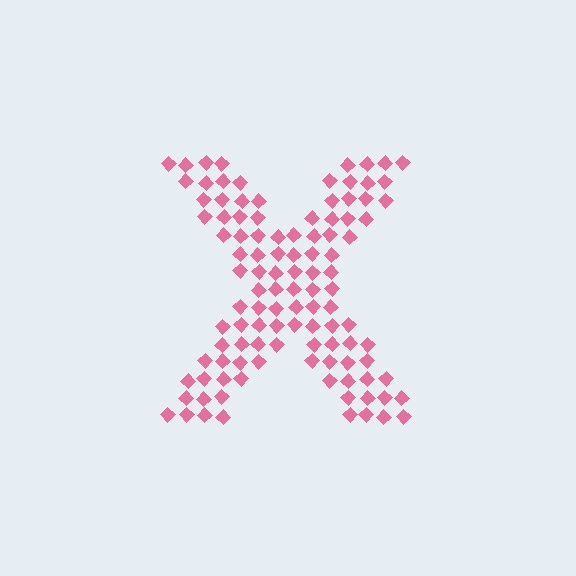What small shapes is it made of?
It is made of small diamonds.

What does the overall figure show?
The overall figure shows the letter X.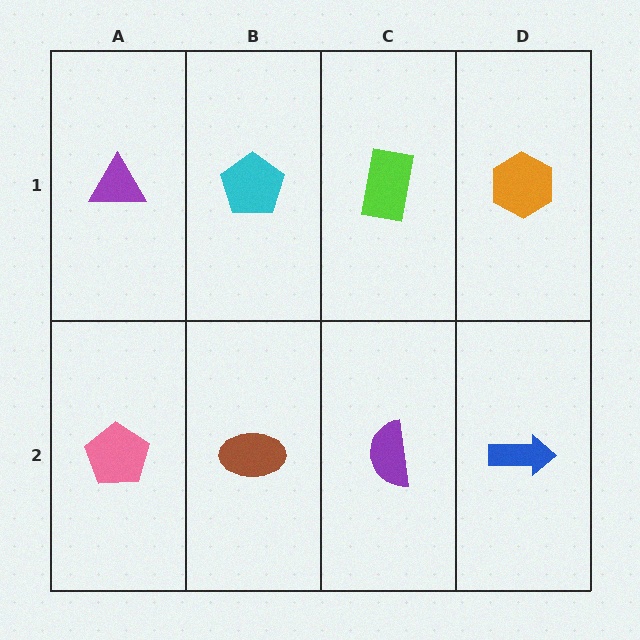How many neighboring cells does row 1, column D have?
2.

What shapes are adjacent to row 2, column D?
An orange hexagon (row 1, column D), a purple semicircle (row 2, column C).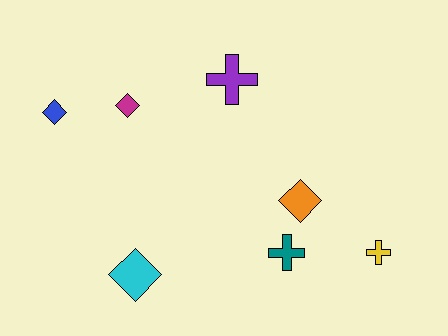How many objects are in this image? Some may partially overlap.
There are 7 objects.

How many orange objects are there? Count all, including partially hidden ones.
There is 1 orange object.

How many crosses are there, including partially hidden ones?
There are 3 crosses.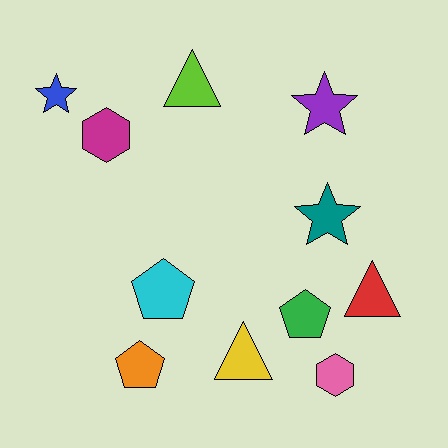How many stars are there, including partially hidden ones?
There are 3 stars.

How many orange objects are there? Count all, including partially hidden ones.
There is 1 orange object.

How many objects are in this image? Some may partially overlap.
There are 11 objects.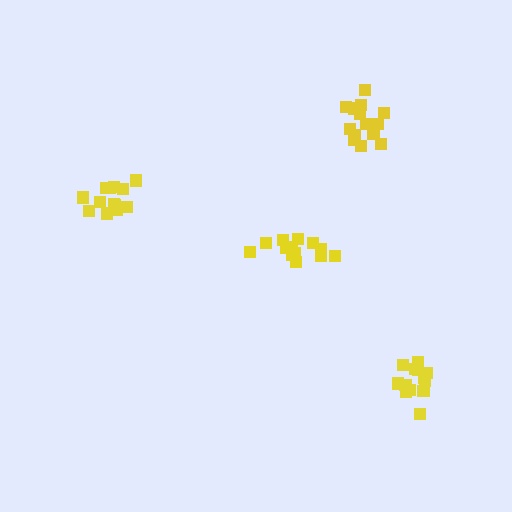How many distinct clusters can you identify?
There are 4 distinct clusters.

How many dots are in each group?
Group 1: 13 dots, Group 2: 13 dots, Group 3: 13 dots, Group 4: 14 dots (53 total).